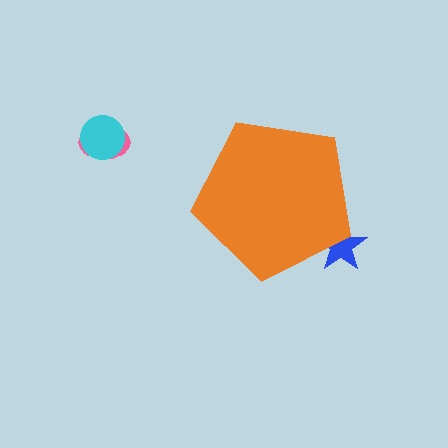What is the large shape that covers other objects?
An orange pentagon.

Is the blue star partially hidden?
Yes, the blue star is partially hidden behind the orange pentagon.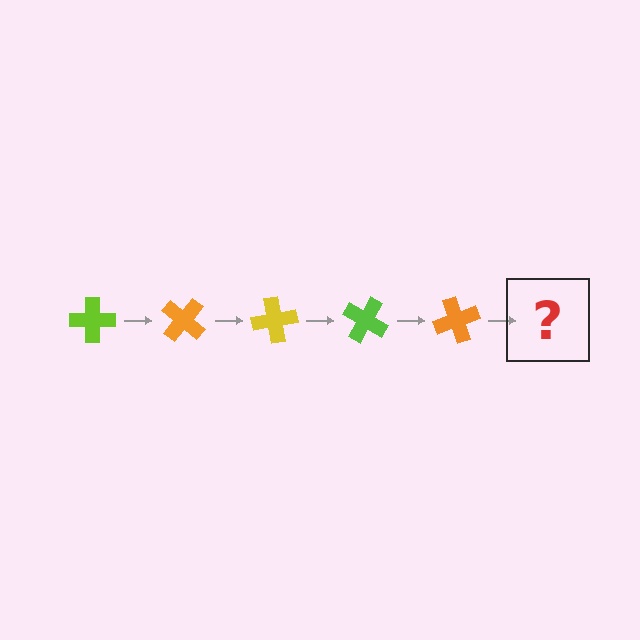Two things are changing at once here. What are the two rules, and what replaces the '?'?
The two rules are that it rotates 40 degrees each step and the color cycles through lime, orange, and yellow. The '?' should be a yellow cross, rotated 200 degrees from the start.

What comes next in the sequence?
The next element should be a yellow cross, rotated 200 degrees from the start.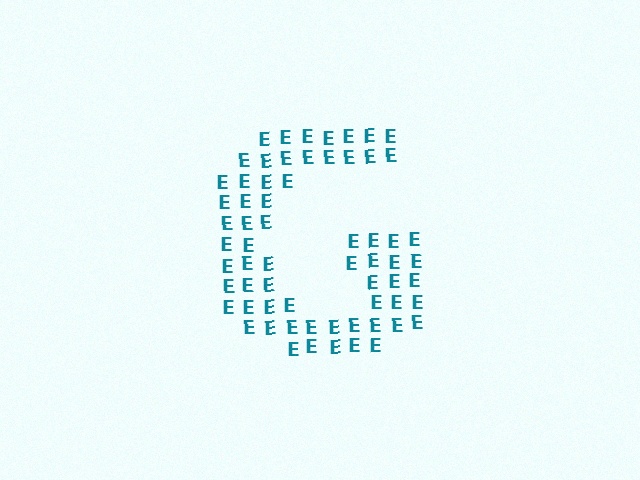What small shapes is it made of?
It is made of small letter E's.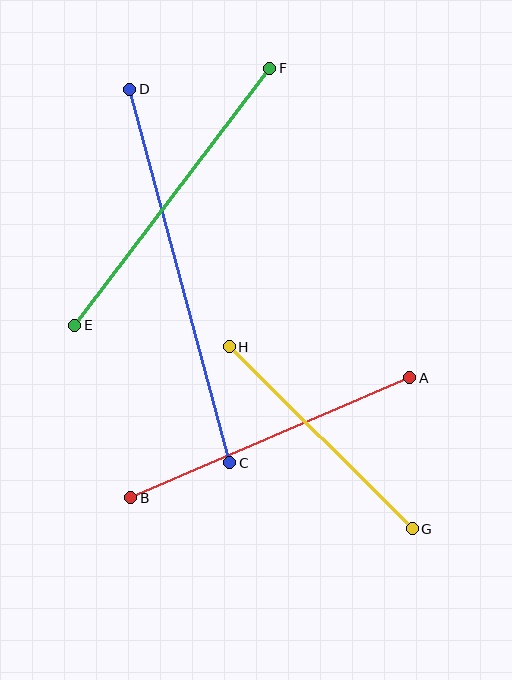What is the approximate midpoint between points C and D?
The midpoint is at approximately (180, 276) pixels.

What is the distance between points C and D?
The distance is approximately 387 pixels.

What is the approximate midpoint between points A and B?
The midpoint is at approximately (270, 438) pixels.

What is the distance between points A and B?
The distance is approximately 304 pixels.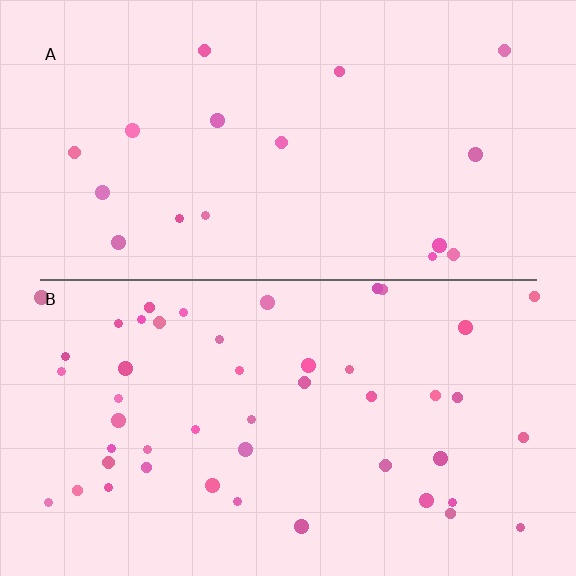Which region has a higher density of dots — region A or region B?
B (the bottom).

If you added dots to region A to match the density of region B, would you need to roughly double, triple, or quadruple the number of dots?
Approximately triple.